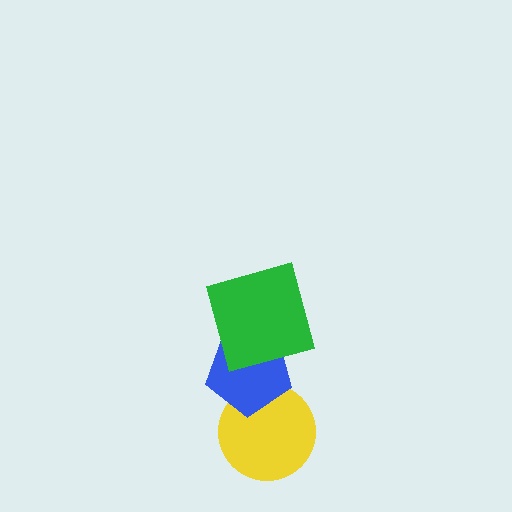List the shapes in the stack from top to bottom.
From top to bottom: the green square, the blue pentagon, the yellow circle.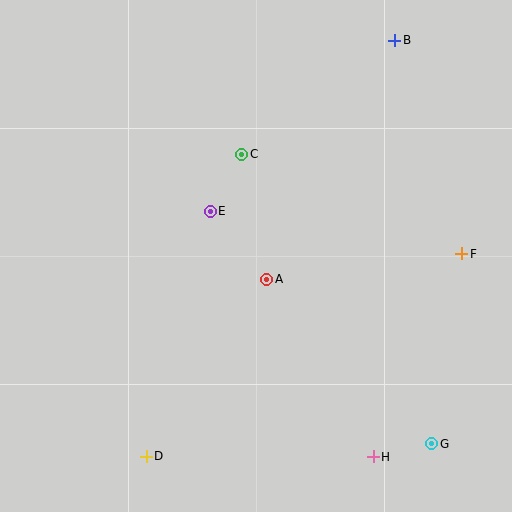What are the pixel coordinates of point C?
Point C is at (242, 154).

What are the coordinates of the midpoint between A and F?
The midpoint between A and F is at (364, 266).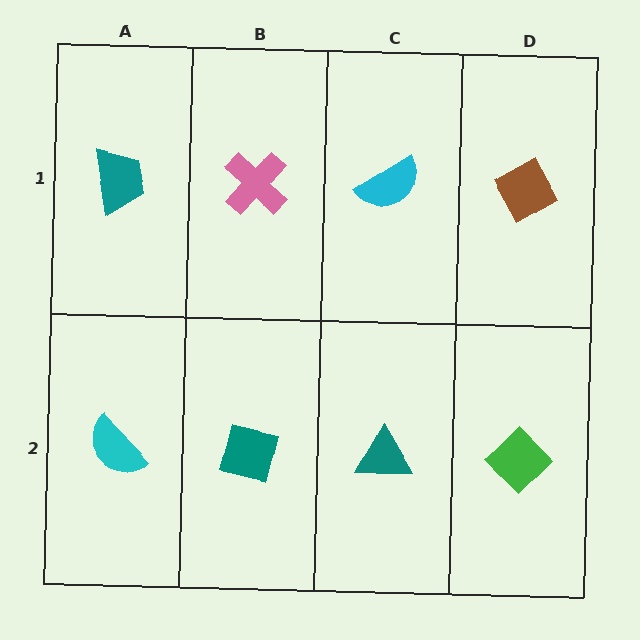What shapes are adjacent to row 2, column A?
A teal trapezoid (row 1, column A), a teal square (row 2, column B).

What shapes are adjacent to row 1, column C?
A teal triangle (row 2, column C), a pink cross (row 1, column B), a brown diamond (row 1, column D).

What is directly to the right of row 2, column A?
A teal square.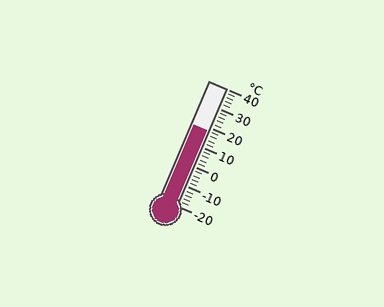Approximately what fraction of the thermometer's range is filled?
The thermometer is filled to approximately 65% of its range.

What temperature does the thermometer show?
The thermometer shows approximately 18°C.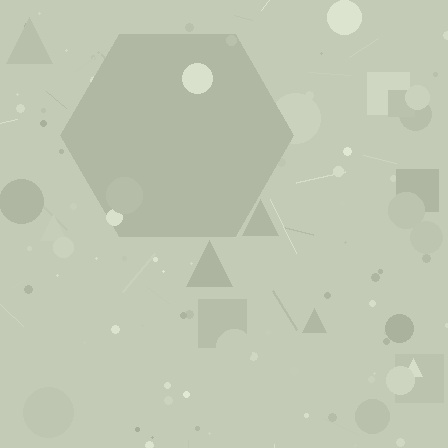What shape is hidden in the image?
A hexagon is hidden in the image.